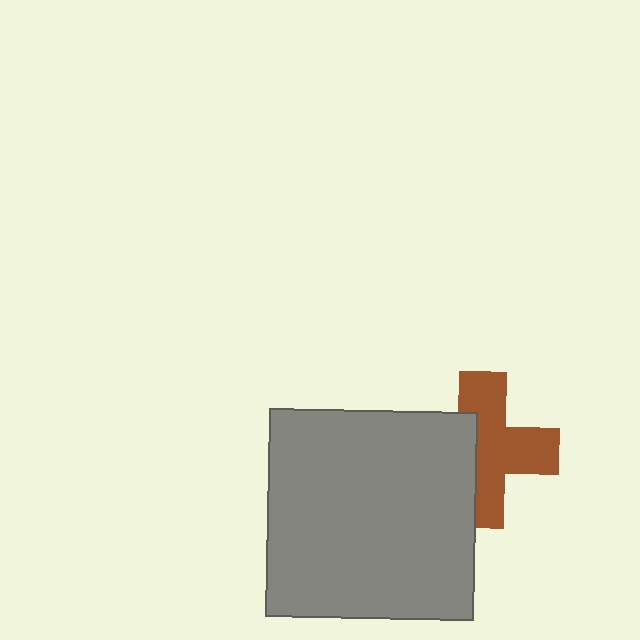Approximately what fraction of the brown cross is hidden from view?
Roughly 38% of the brown cross is hidden behind the gray square.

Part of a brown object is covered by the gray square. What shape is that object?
It is a cross.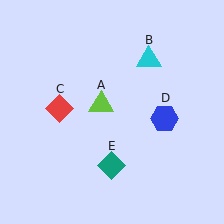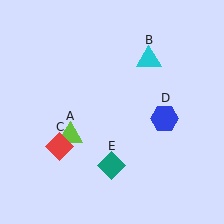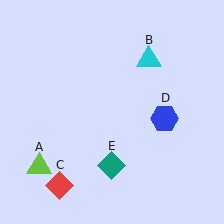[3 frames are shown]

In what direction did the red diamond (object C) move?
The red diamond (object C) moved down.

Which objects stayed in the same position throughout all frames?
Cyan triangle (object B) and blue hexagon (object D) and teal diamond (object E) remained stationary.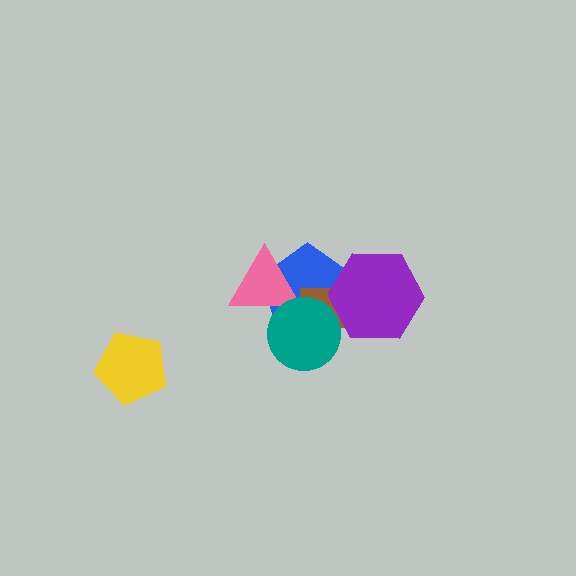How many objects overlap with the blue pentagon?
4 objects overlap with the blue pentagon.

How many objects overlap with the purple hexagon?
2 objects overlap with the purple hexagon.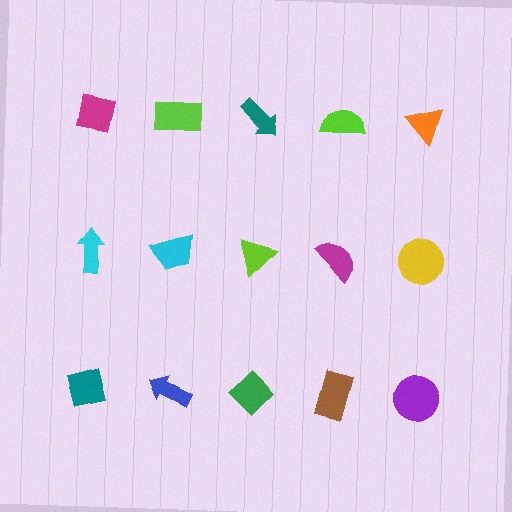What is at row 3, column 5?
A purple circle.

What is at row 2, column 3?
A lime triangle.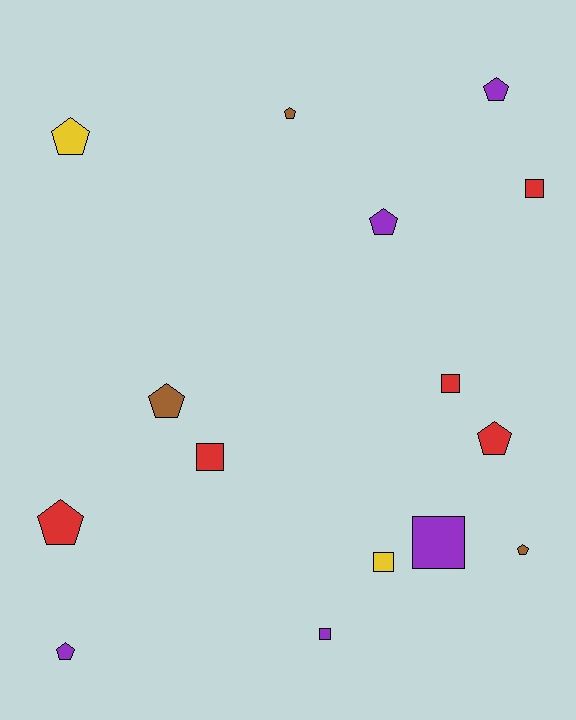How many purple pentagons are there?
There are 3 purple pentagons.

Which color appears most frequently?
Purple, with 5 objects.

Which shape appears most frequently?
Pentagon, with 9 objects.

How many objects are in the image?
There are 15 objects.